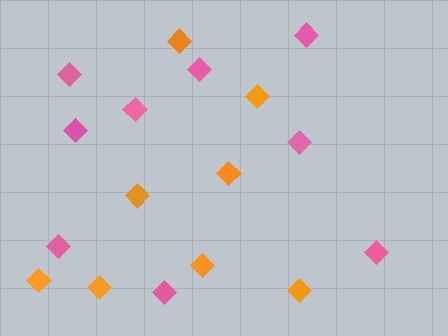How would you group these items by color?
There are 2 groups: one group of pink diamonds (9) and one group of orange diamonds (8).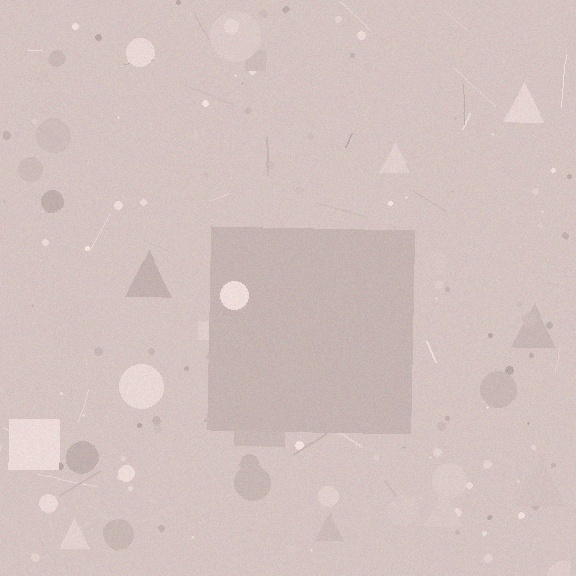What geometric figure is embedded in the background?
A square is embedded in the background.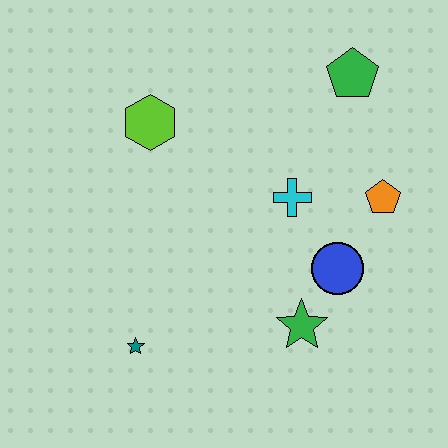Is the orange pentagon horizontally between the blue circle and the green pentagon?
No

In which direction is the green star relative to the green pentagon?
The green star is below the green pentagon.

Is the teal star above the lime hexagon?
No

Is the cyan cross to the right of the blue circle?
No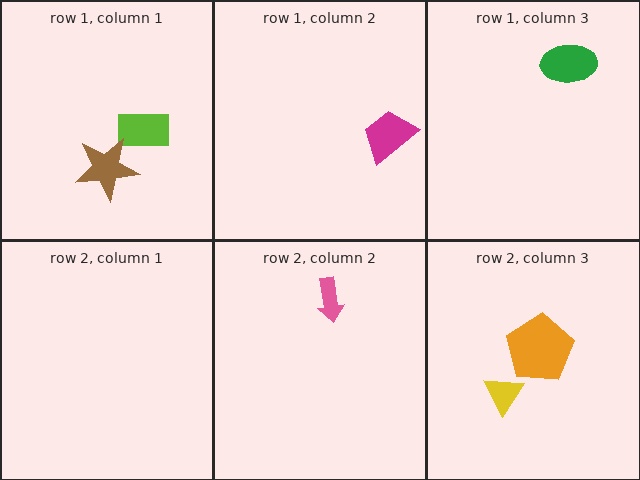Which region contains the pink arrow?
The row 2, column 2 region.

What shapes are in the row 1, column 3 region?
The green ellipse.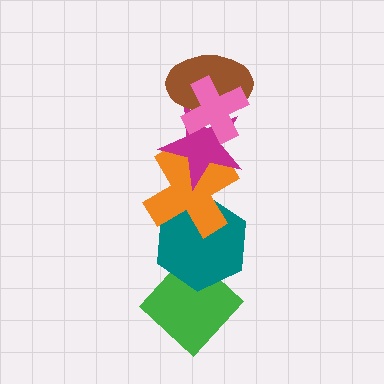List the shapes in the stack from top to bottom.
From top to bottom: the pink cross, the brown ellipse, the magenta star, the orange cross, the teal hexagon, the green diamond.